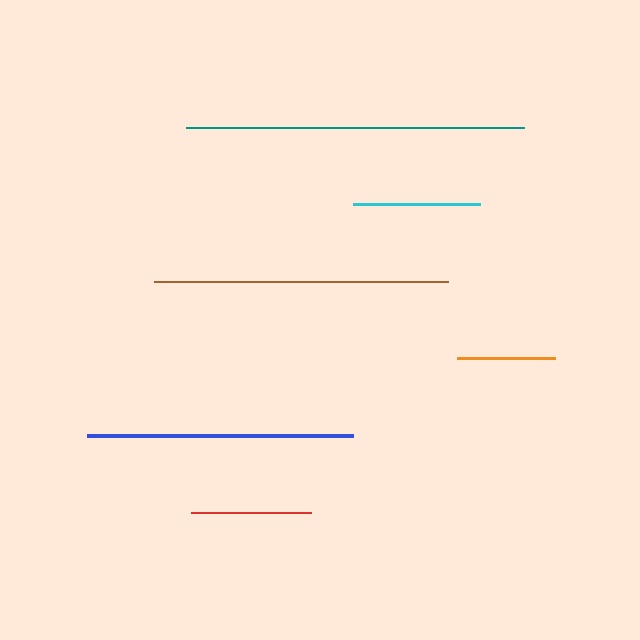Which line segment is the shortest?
The orange line is the shortest at approximately 98 pixels.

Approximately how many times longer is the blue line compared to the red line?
The blue line is approximately 2.2 times the length of the red line.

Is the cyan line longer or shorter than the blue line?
The blue line is longer than the cyan line.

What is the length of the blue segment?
The blue segment is approximately 266 pixels long.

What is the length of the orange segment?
The orange segment is approximately 98 pixels long.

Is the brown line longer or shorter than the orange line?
The brown line is longer than the orange line.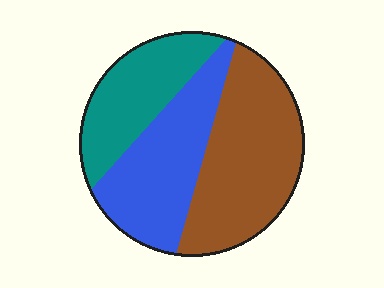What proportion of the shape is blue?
Blue covers 33% of the shape.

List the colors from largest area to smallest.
From largest to smallest: brown, blue, teal.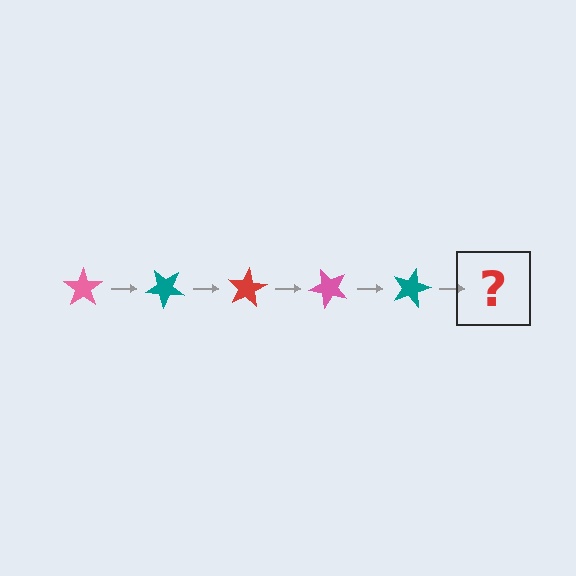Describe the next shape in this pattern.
It should be a red star, rotated 200 degrees from the start.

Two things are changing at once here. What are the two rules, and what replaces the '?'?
The two rules are that it rotates 40 degrees each step and the color cycles through pink, teal, and red. The '?' should be a red star, rotated 200 degrees from the start.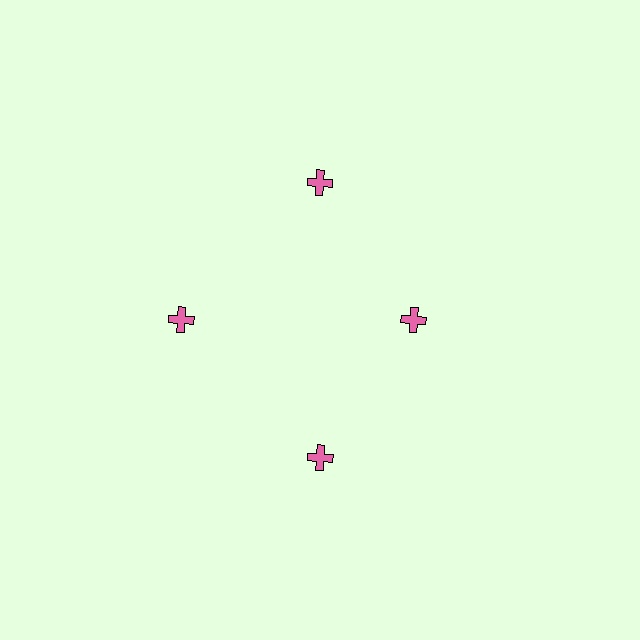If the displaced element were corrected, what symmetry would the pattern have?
It would have 4-fold rotational symmetry — the pattern would map onto itself every 90 degrees.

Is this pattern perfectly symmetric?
No. The 4 pink crosses are arranged in a ring, but one element near the 3 o'clock position is pulled inward toward the center, breaking the 4-fold rotational symmetry.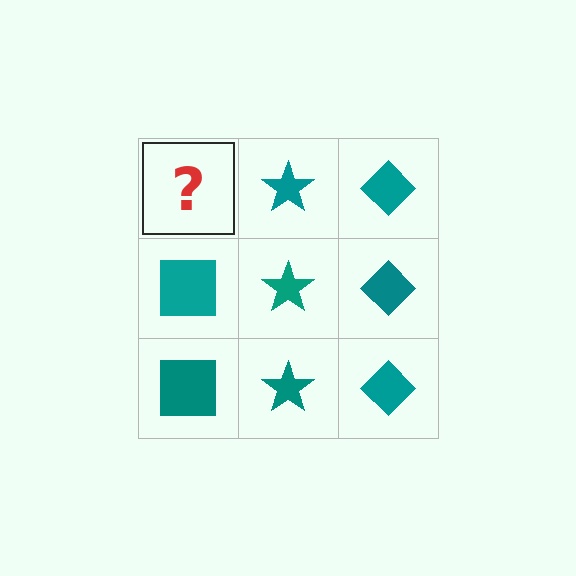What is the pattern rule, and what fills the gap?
The rule is that each column has a consistent shape. The gap should be filled with a teal square.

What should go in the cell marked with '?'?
The missing cell should contain a teal square.